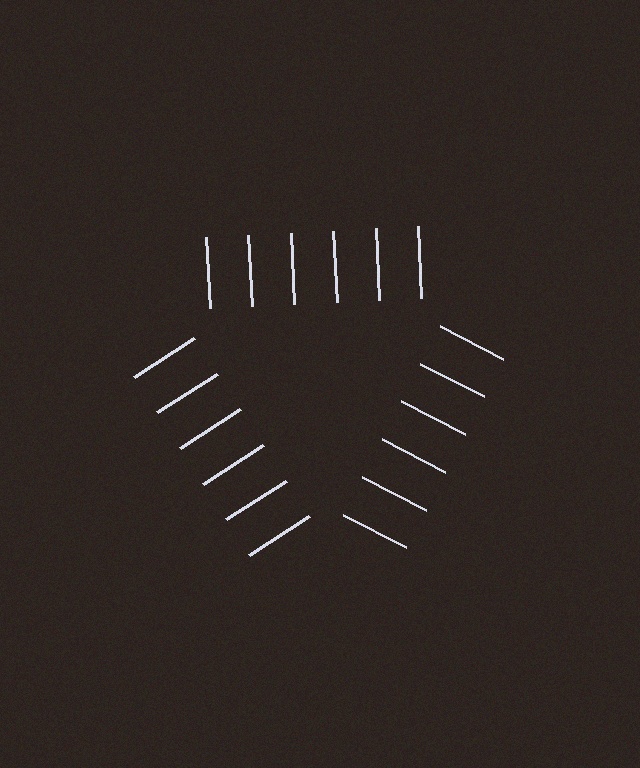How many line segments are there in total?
18 — 6 along each of the 3 edges.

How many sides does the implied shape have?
3 sides — the line-ends trace a triangle.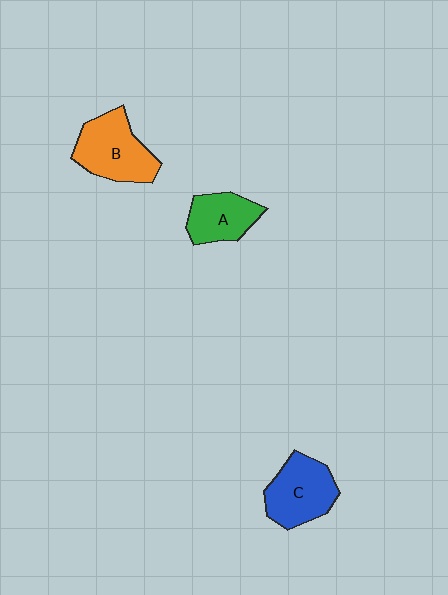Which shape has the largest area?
Shape B (orange).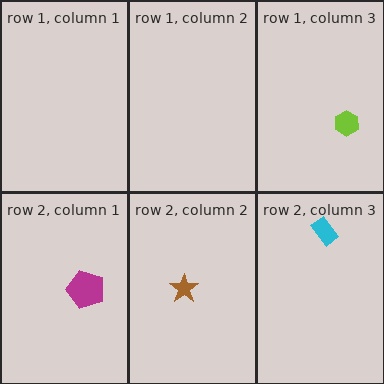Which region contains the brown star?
The row 2, column 2 region.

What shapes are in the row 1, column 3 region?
The lime hexagon.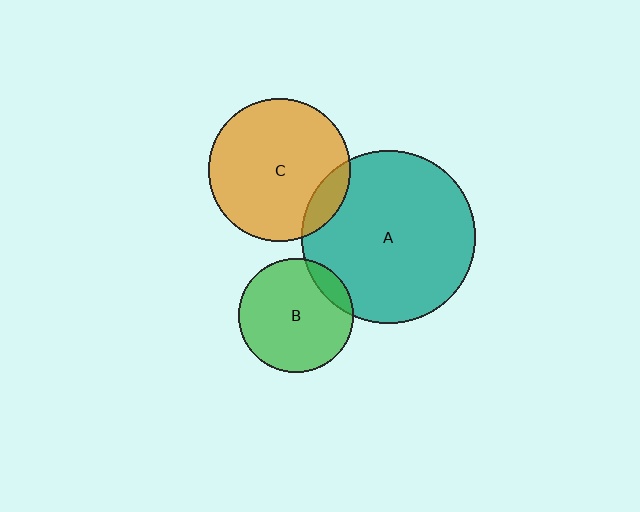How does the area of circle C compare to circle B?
Approximately 1.5 times.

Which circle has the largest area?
Circle A (teal).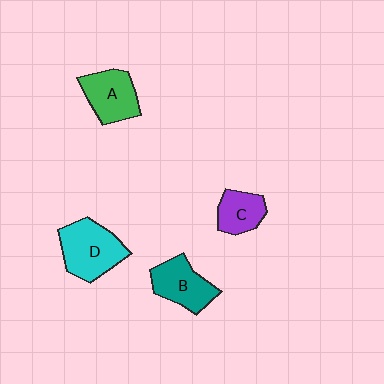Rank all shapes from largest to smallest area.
From largest to smallest: D (cyan), A (green), B (teal), C (purple).